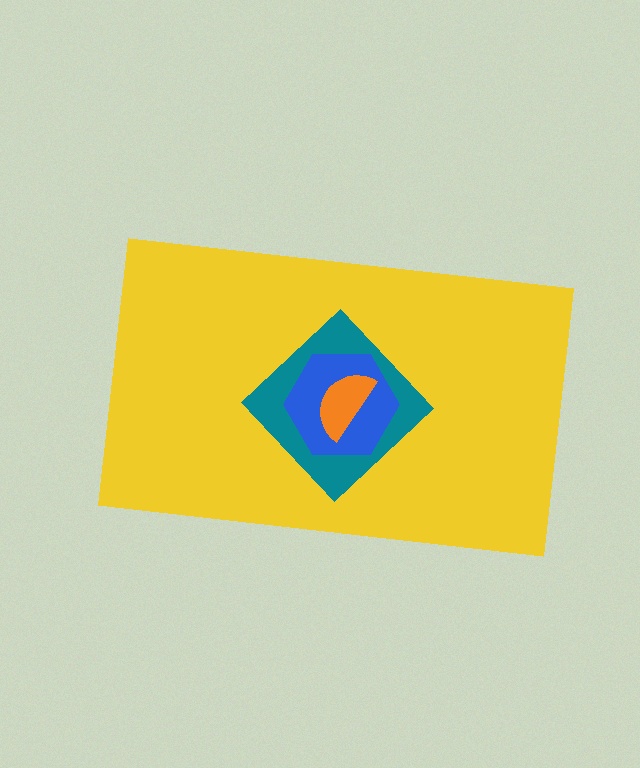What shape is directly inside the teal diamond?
The blue hexagon.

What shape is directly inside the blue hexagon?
The orange semicircle.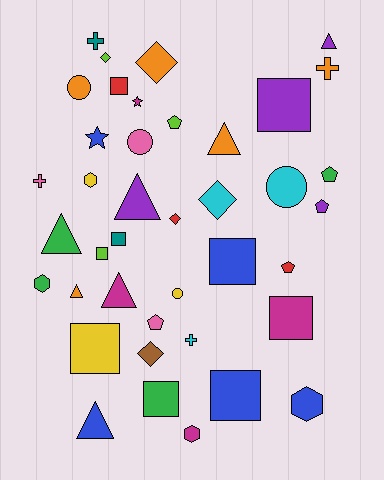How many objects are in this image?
There are 40 objects.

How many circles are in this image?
There are 4 circles.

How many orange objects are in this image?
There are 5 orange objects.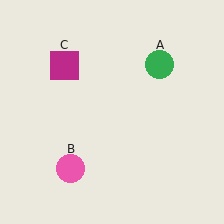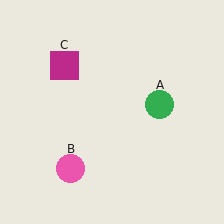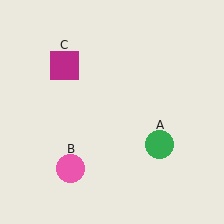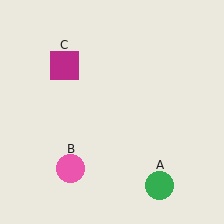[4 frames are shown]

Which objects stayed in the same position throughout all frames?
Pink circle (object B) and magenta square (object C) remained stationary.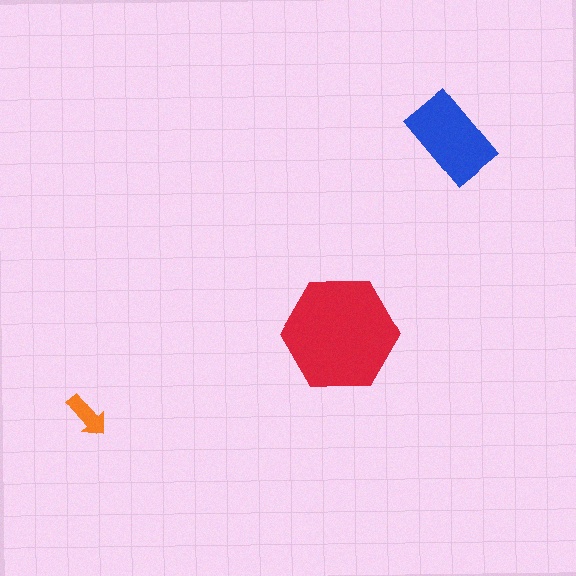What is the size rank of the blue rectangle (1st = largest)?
2nd.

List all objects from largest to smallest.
The red hexagon, the blue rectangle, the orange arrow.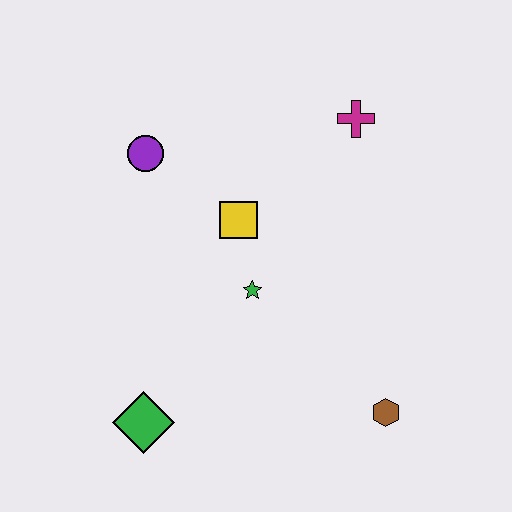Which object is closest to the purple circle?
The yellow square is closest to the purple circle.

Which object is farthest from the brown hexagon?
The purple circle is farthest from the brown hexagon.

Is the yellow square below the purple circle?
Yes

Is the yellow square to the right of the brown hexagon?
No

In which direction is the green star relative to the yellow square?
The green star is below the yellow square.